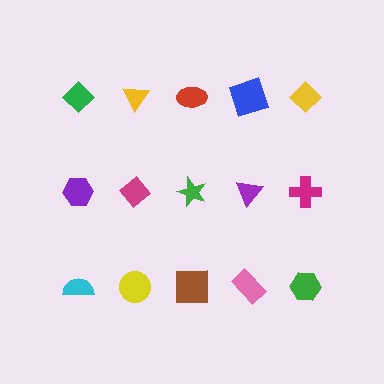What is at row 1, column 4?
A blue square.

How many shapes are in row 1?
5 shapes.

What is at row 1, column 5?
A yellow diamond.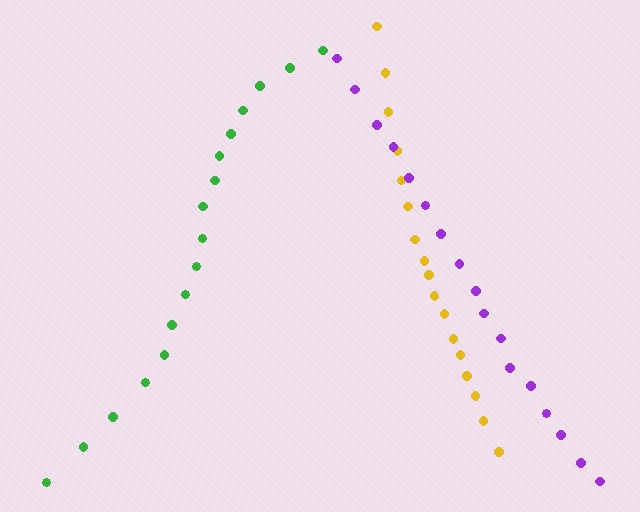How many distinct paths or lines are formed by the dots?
There are 3 distinct paths.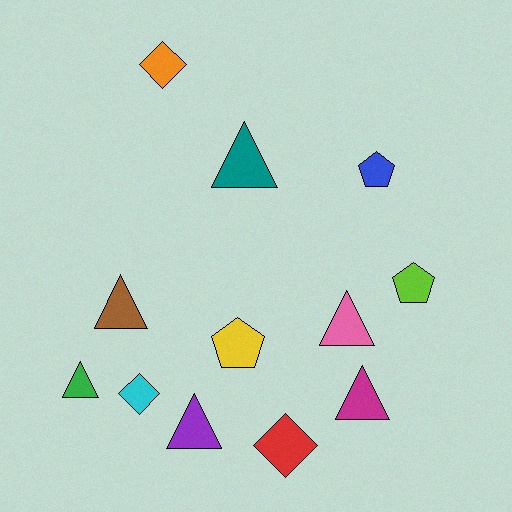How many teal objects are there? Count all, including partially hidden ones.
There is 1 teal object.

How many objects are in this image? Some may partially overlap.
There are 12 objects.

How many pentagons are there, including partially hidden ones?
There are 3 pentagons.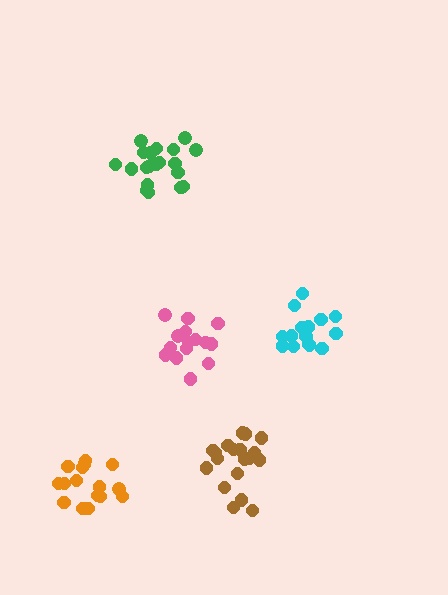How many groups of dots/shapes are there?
There are 5 groups.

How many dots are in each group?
Group 1: 19 dots, Group 2: 15 dots, Group 3: 16 dots, Group 4: 20 dots, Group 5: 15 dots (85 total).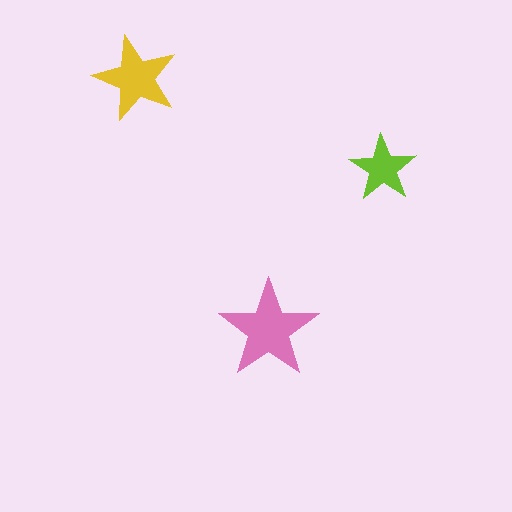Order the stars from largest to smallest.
the pink one, the yellow one, the lime one.